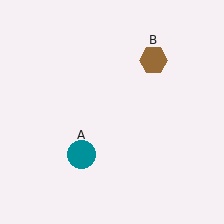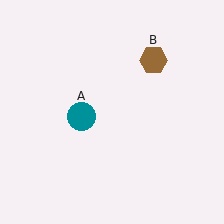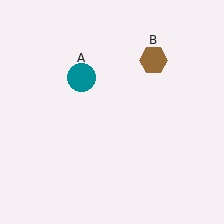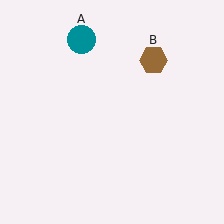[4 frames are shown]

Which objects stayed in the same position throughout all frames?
Brown hexagon (object B) remained stationary.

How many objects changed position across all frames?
1 object changed position: teal circle (object A).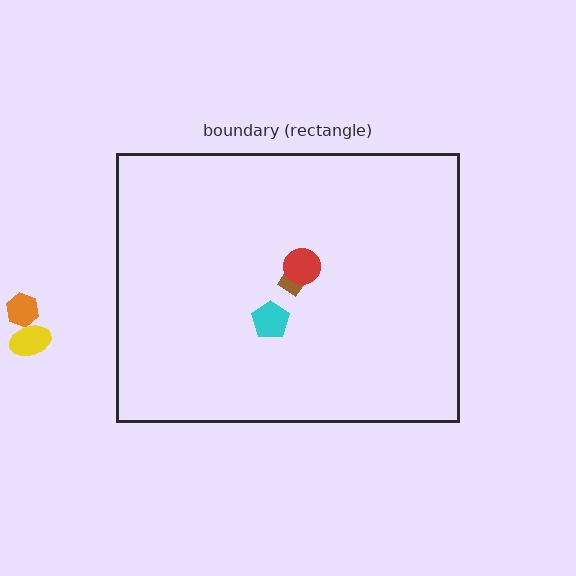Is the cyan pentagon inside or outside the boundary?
Inside.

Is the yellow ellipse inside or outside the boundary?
Outside.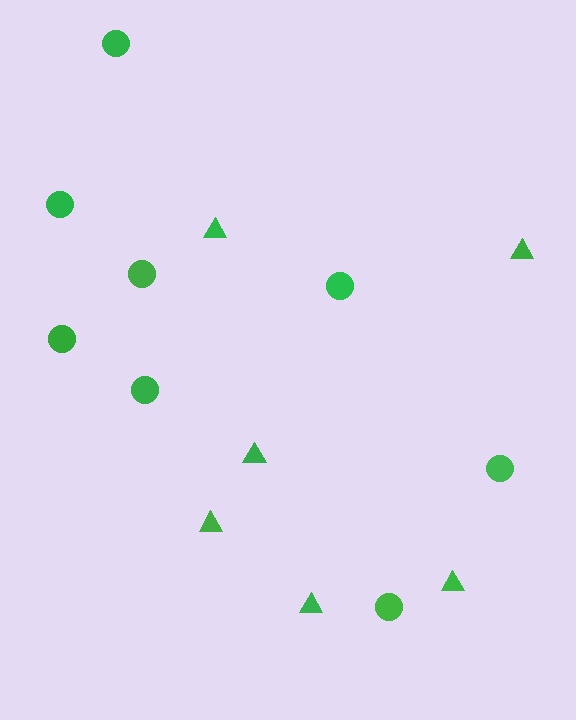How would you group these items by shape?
There are 2 groups: one group of circles (8) and one group of triangles (6).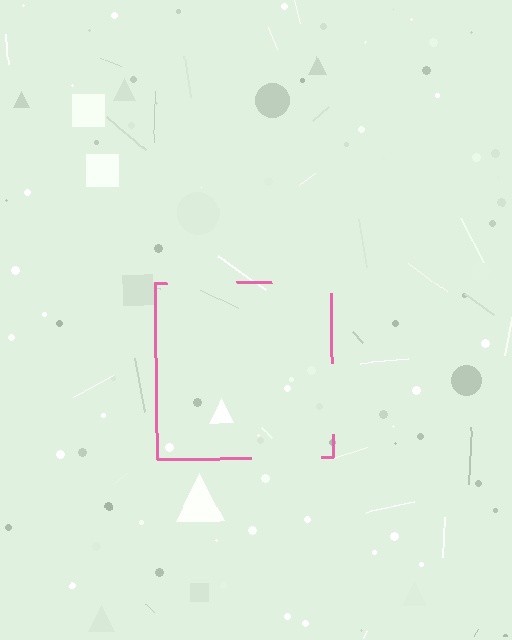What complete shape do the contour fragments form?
The contour fragments form a square.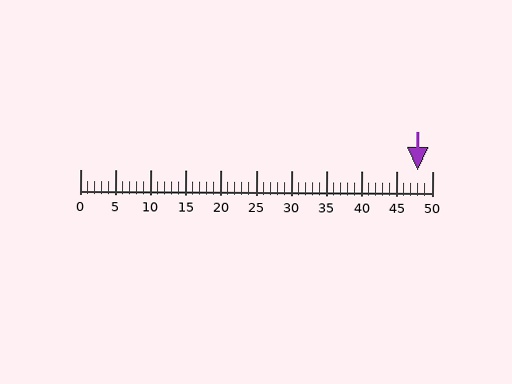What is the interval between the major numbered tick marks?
The major tick marks are spaced 5 units apart.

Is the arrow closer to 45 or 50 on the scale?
The arrow is closer to 50.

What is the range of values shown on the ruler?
The ruler shows values from 0 to 50.